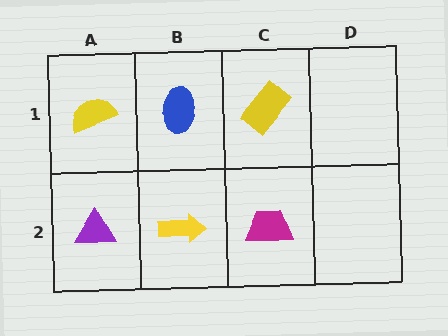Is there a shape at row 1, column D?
No, that cell is empty.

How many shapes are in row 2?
3 shapes.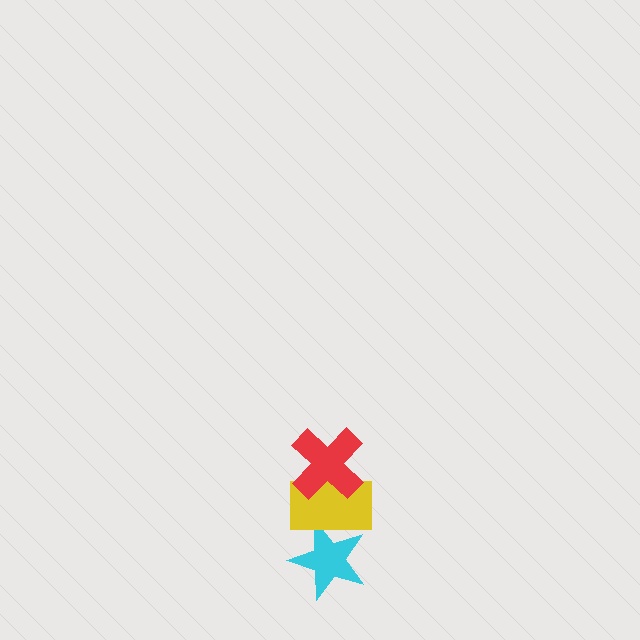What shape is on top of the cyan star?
The yellow rectangle is on top of the cyan star.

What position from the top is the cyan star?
The cyan star is 3rd from the top.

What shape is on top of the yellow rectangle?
The red cross is on top of the yellow rectangle.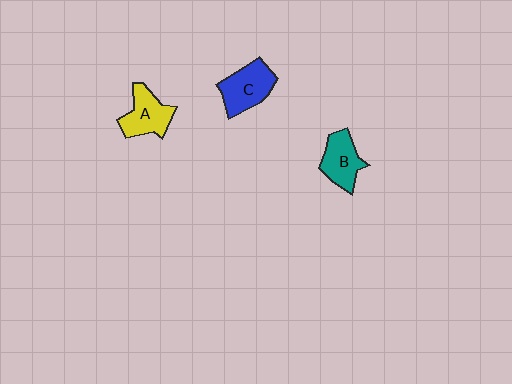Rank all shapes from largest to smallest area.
From largest to smallest: C (blue), A (yellow), B (teal).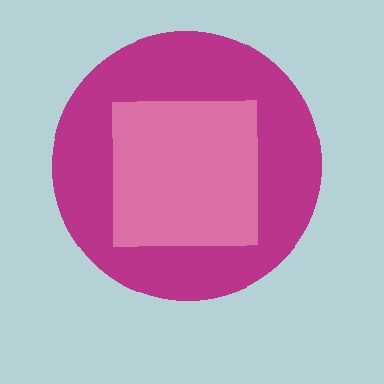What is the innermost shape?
The pink square.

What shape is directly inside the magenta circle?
The pink square.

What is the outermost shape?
The magenta circle.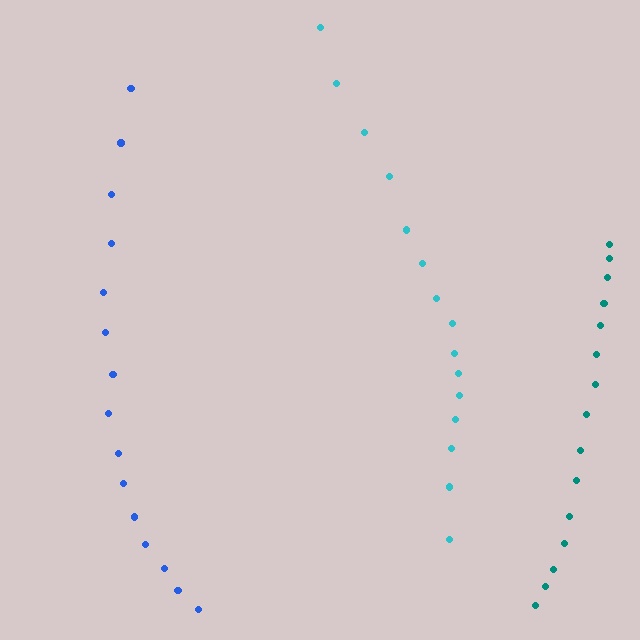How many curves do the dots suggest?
There are 3 distinct paths.